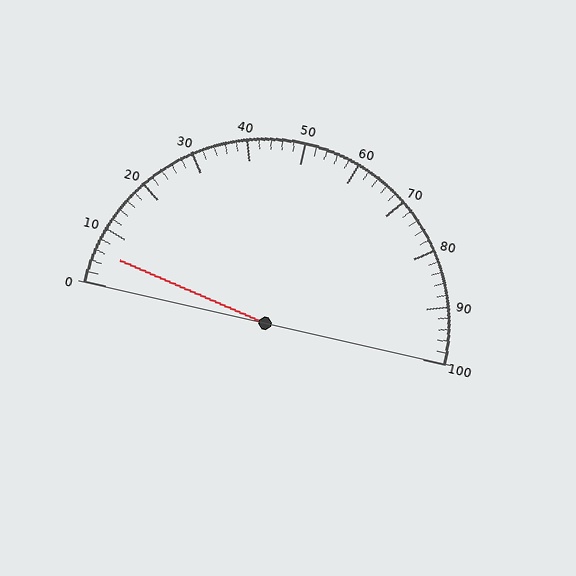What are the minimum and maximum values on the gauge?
The gauge ranges from 0 to 100.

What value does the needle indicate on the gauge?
The needle indicates approximately 6.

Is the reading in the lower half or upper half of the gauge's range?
The reading is in the lower half of the range (0 to 100).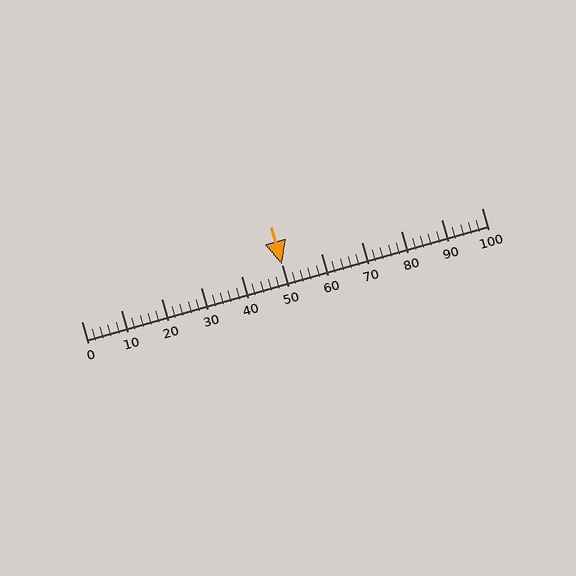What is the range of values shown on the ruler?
The ruler shows values from 0 to 100.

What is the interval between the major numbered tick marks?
The major tick marks are spaced 10 units apart.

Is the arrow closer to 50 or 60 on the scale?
The arrow is closer to 50.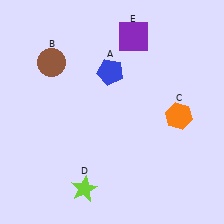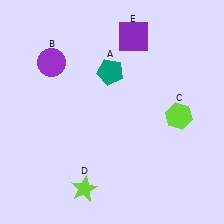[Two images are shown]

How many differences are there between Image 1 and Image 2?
There are 3 differences between the two images.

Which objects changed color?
A changed from blue to teal. B changed from brown to purple. C changed from orange to lime.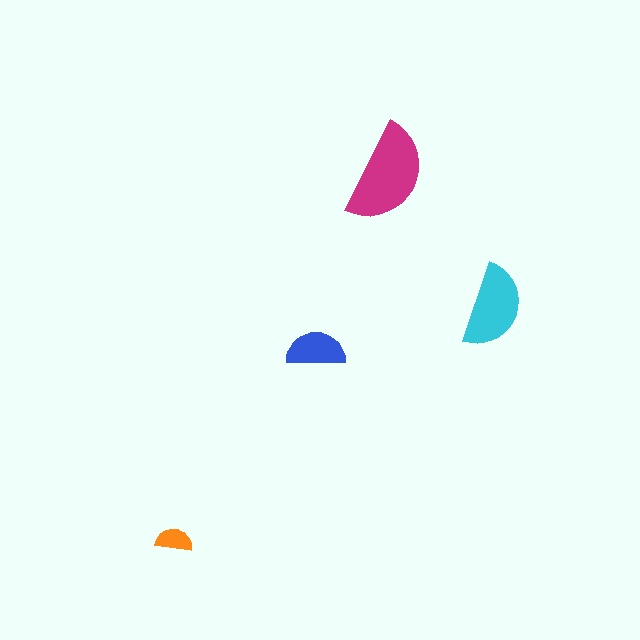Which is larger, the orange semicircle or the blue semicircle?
The blue one.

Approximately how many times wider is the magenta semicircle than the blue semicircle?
About 1.5 times wider.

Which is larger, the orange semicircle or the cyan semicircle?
The cyan one.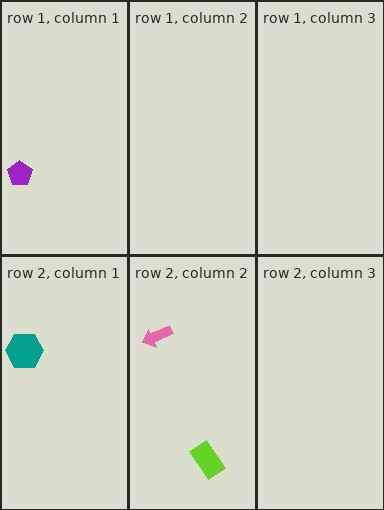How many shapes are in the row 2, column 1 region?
1.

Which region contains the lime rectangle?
The row 2, column 2 region.